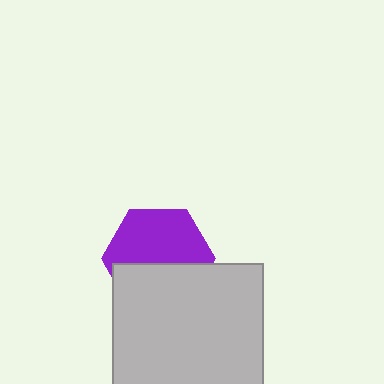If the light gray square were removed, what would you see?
You would see the complete purple hexagon.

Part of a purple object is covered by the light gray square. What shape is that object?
It is a hexagon.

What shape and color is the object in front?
The object in front is a light gray square.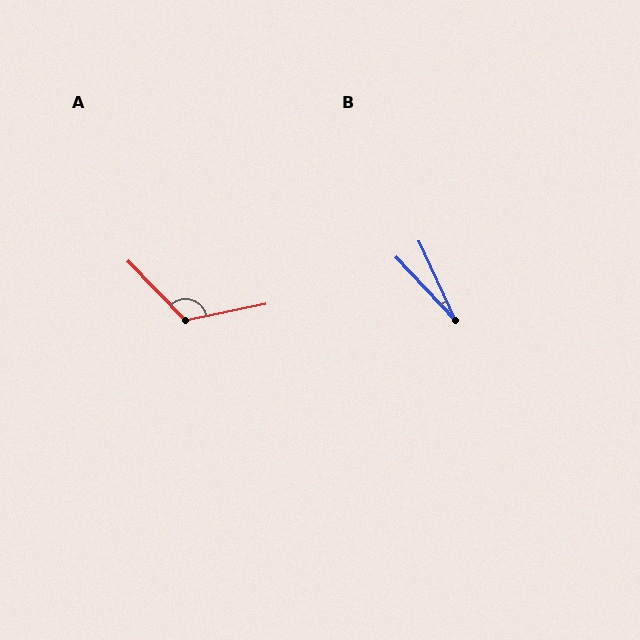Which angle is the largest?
A, at approximately 122 degrees.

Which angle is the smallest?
B, at approximately 18 degrees.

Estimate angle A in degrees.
Approximately 122 degrees.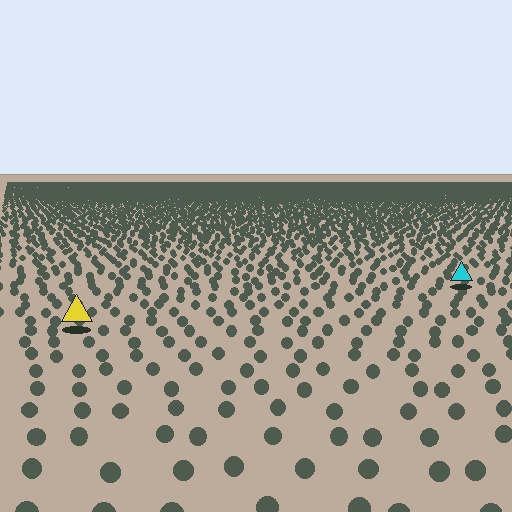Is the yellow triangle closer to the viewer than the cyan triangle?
Yes. The yellow triangle is closer — you can tell from the texture gradient: the ground texture is coarser near it.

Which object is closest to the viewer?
The yellow triangle is closest. The texture marks near it are larger and more spread out.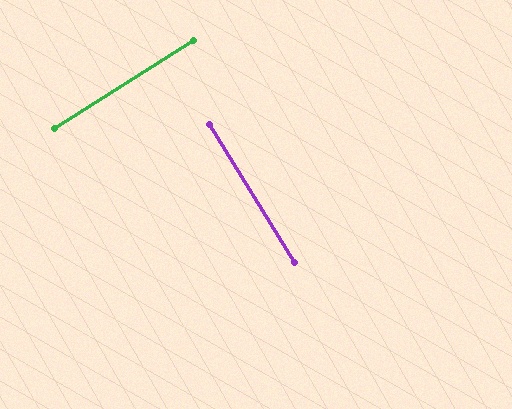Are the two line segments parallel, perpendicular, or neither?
Perpendicular — they meet at approximately 89°.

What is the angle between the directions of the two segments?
Approximately 89 degrees.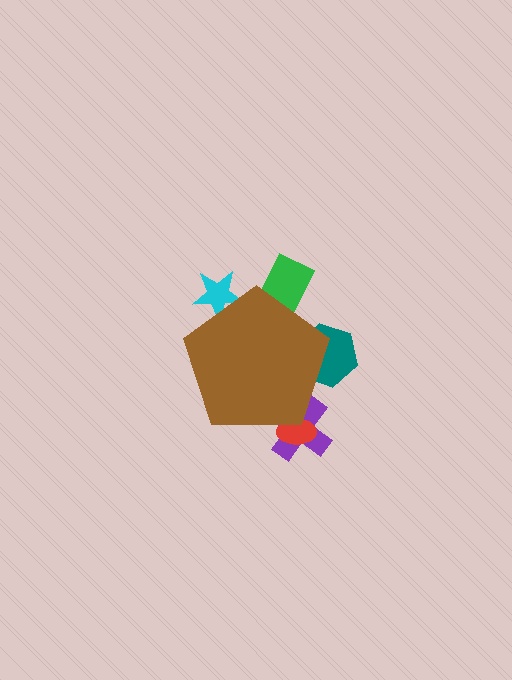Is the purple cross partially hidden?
Yes, the purple cross is partially hidden behind the brown pentagon.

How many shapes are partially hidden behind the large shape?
5 shapes are partially hidden.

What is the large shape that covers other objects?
A brown pentagon.